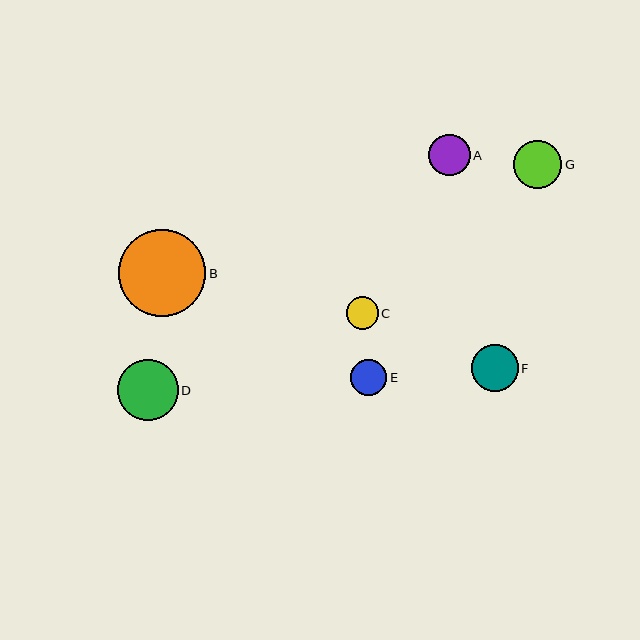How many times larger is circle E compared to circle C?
Circle E is approximately 1.1 times the size of circle C.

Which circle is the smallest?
Circle C is the smallest with a size of approximately 32 pixels.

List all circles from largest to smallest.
From largest to smallest: B, D, G, F, A, E, C.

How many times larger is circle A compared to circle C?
Circle A is approximately 1.3 times the size of circle C.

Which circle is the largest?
Circle B is the largest with a size of approximately 87 pixels.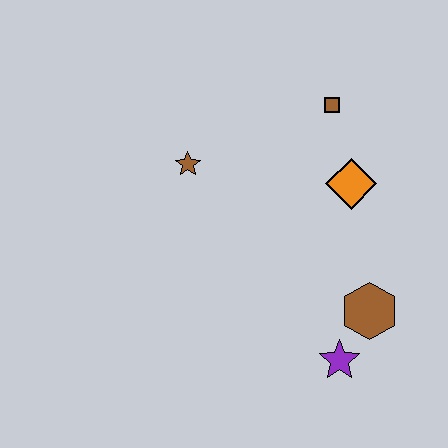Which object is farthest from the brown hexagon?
The brown star is farthest from the brown hexagon.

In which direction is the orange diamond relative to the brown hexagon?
The orange diamond is above the brown hexagon.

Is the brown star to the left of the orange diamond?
Yes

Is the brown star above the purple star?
Yes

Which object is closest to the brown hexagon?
The purple star is closest to the brown hexagon.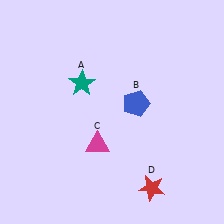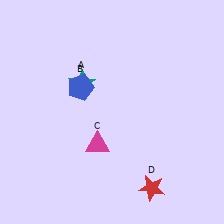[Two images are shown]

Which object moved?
The blue pentagon (B) moved left.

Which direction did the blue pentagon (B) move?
The blue pentagon (B) moved left.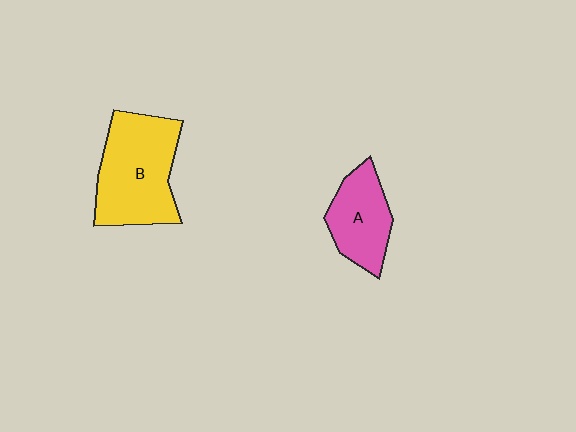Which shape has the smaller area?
Shape A (pink).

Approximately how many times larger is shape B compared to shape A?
Approximately 1.6 times.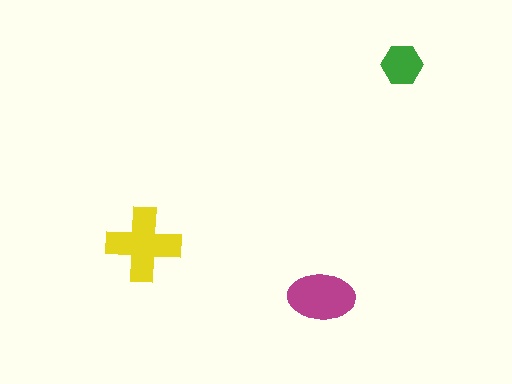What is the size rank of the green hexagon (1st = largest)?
3rd.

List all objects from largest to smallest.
The yellow cross, the magenta ellipse, the green hexagon.